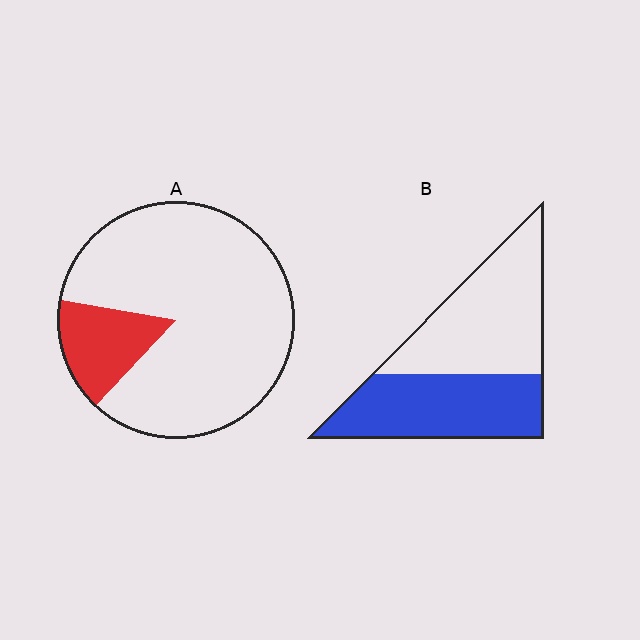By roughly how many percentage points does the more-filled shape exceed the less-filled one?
By roughly 30 percentage points (B over A).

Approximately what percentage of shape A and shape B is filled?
A is approximately 15% and B is approximately 45%.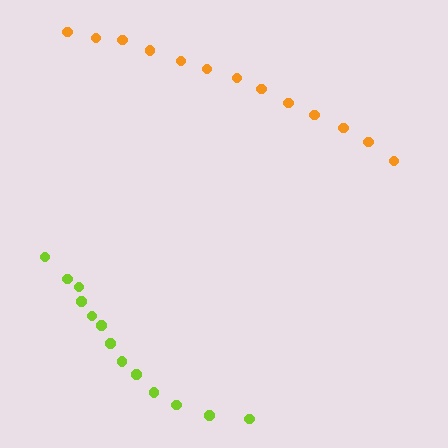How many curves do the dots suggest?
There are 2 distinct paths.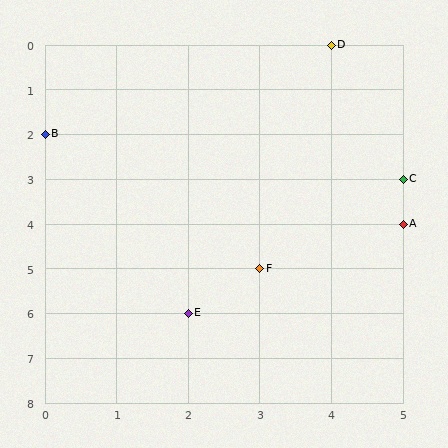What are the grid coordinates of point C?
Point C is at grid coordinates (5, 3).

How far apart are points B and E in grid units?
Points B and E are 2 columns and 4 rows apart (about 4.5 grid units diagonally).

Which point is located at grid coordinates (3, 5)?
Point F is at (3, 5).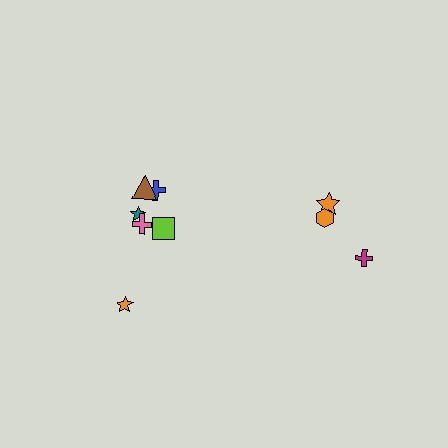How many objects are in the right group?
There are 3 objects.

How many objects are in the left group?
There are 6 objects.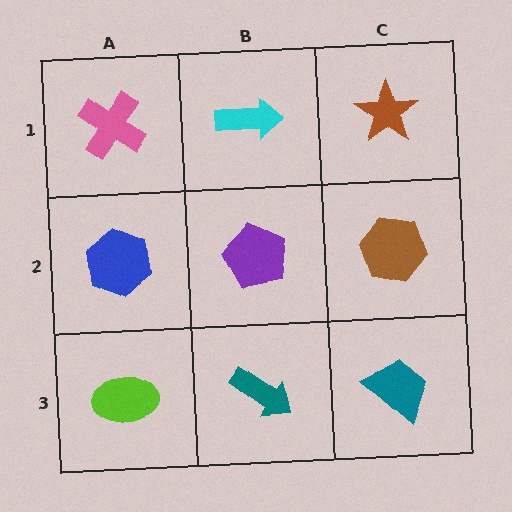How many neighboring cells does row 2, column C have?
3.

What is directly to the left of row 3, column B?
A lime ellipse.